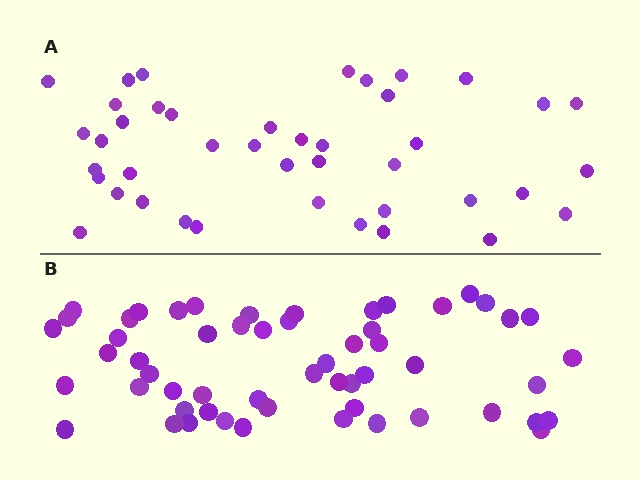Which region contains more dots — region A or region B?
Region B (the bottom region) has more dots.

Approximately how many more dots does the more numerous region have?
Region B has approximately 15 more dots than region A.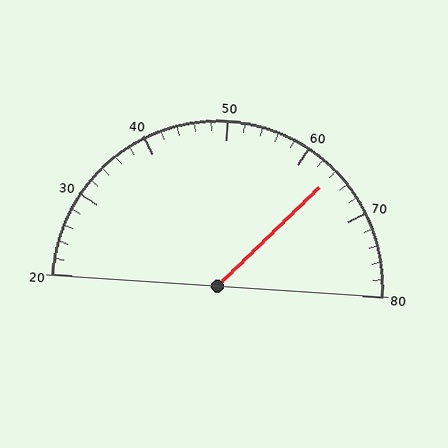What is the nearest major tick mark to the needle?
The nearest major tick mark is 60.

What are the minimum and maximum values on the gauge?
The gauge ranges from 20 to 80.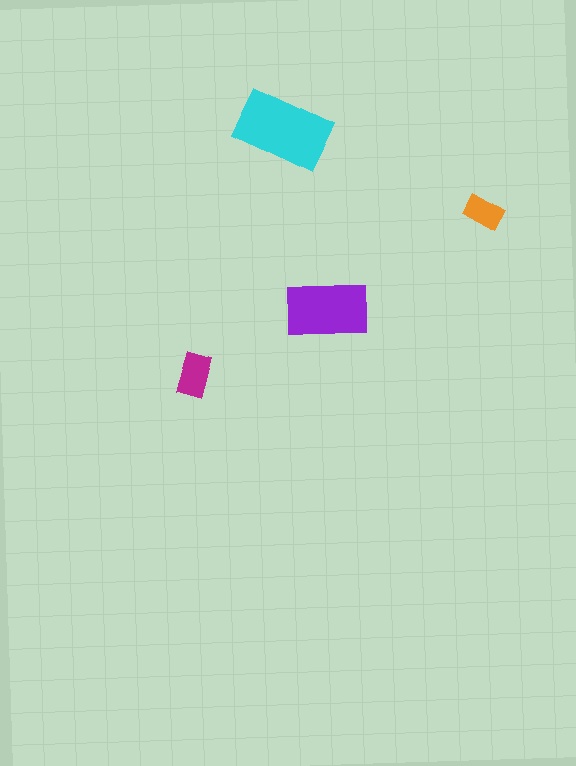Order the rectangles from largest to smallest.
the cyan one, the purple one, the magenta one, the orange one.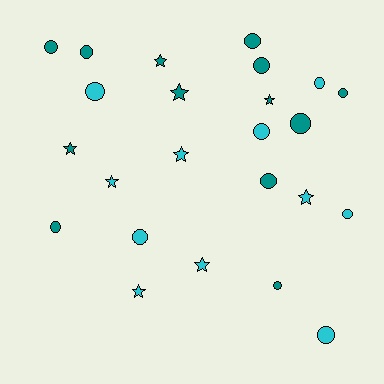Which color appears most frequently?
Teal, with 13 objects.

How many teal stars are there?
There are 4 teal stars.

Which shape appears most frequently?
Circle, with 15 objects.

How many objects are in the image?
There are 24 objects.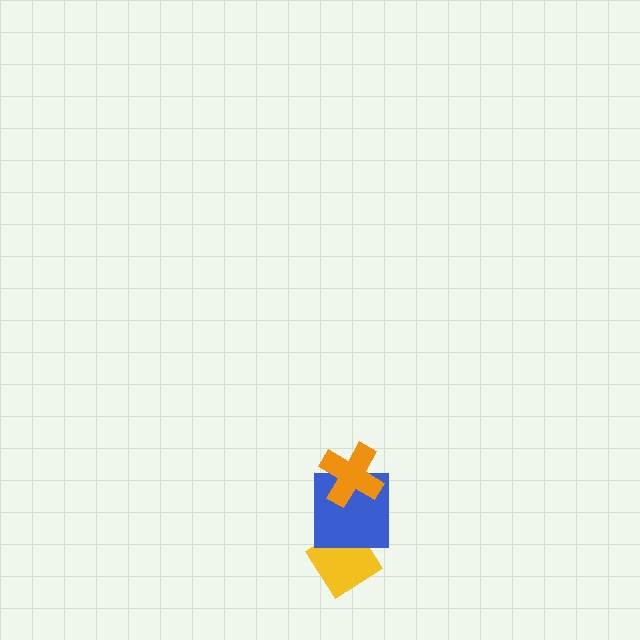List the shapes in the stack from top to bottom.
From top to bottom: the orange cross, the blue square, the yellow diamond.